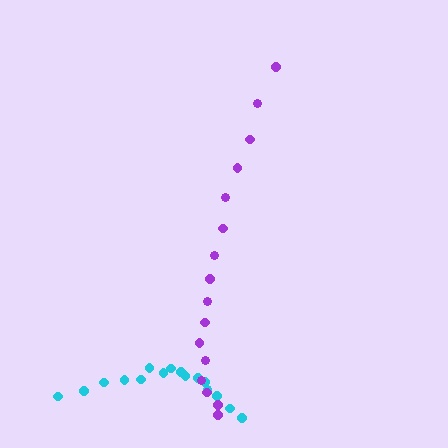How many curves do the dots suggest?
There are 2 distinct paths.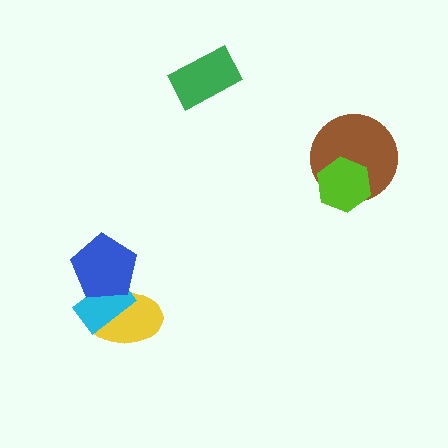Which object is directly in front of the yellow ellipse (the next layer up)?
The cyan rectangle is directly in front of the yellow ellipse.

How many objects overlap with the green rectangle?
0 objects overlap with the green rectangle.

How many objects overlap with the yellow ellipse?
2 objects overlap with the yellow ellipse.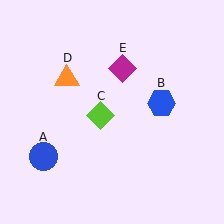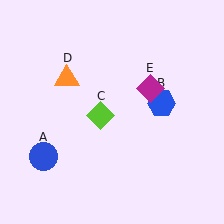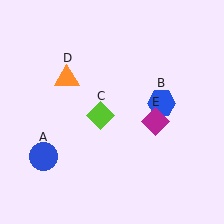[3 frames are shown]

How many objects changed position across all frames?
1 object changed position: magenta diamond (object E).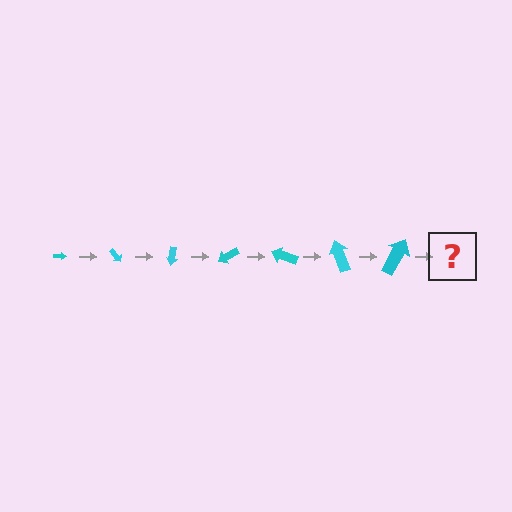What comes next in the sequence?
The next element should be an arrow, larger than the previous one and rotated 350 degrees from the start.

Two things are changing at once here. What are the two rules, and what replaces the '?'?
The two rules are that the arrow grows larger each step and it rotates 50 degrees each step. The '?' should be an arrow, larger than the previous one and rotated 350 degrees from the start.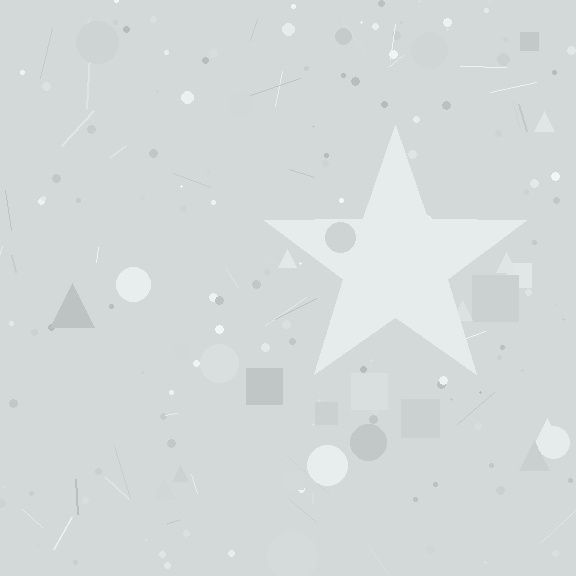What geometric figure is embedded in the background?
A star is embedded in the background.